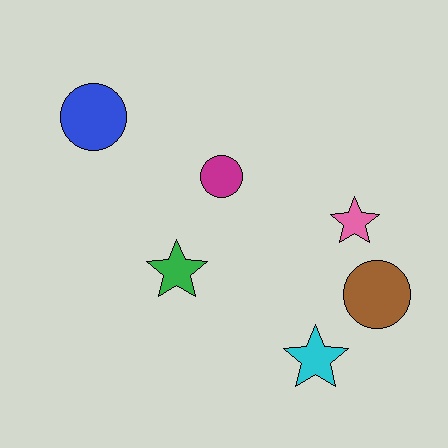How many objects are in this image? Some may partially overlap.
There are 6 objects.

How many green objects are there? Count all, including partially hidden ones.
There is 1 green object.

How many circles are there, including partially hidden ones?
There are 3 circles.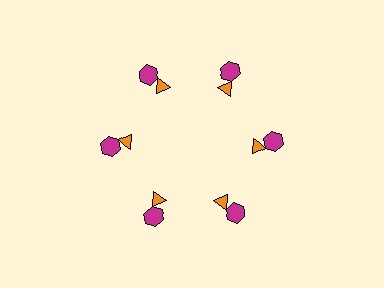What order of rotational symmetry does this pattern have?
This pattern has 6-fold rotational symmetry.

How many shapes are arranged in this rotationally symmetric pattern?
There are 12 shapes, arranged in 6 groups of 2.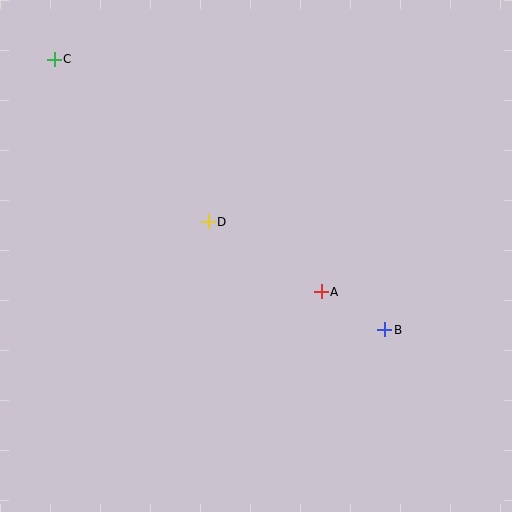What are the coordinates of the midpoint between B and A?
The midpoint between B and A is at (353, 311).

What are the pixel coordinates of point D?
Point D is at (208, 222).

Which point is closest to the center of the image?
Point D at (208, 222) is closest to the center.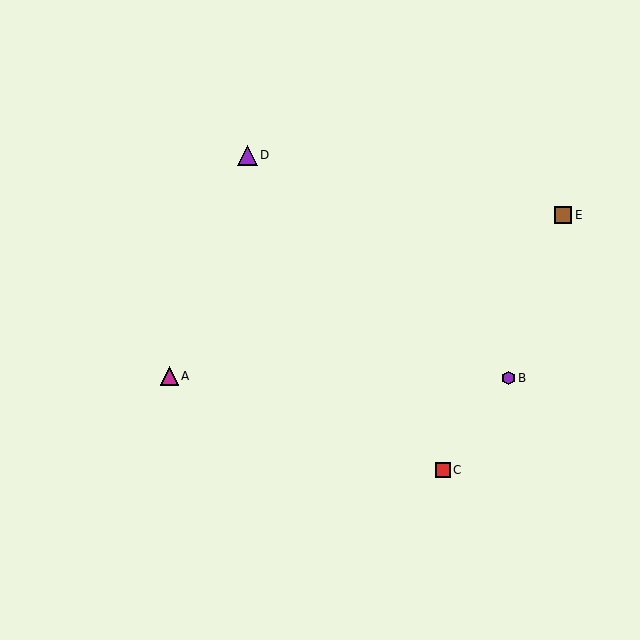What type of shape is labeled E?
Shape E is a brown square.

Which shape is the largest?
The purple triangle (labeled D) is the largest.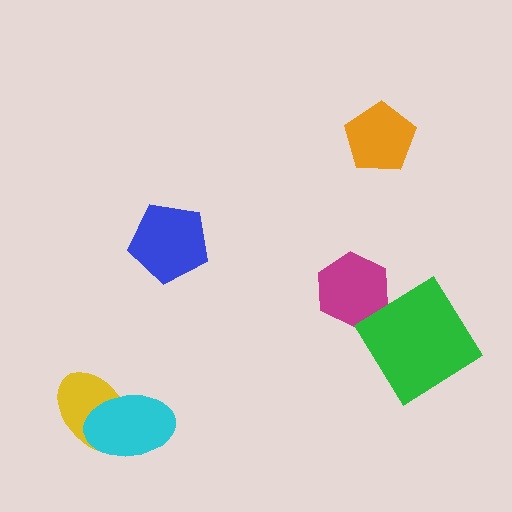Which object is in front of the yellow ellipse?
The cyan ellipse is in front of the yellow ellipse.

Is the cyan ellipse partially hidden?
No, no other shape covers it.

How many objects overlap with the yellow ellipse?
1 object overlaps with the yellow ellipse.